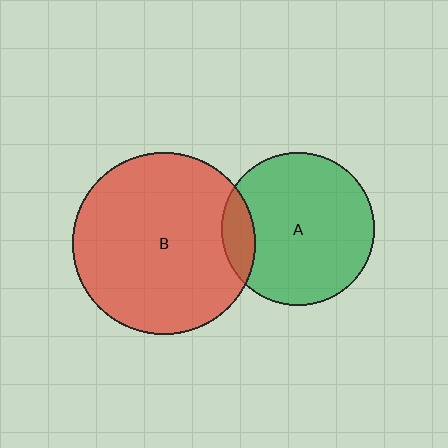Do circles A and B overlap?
Yes.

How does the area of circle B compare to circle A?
Approximately 1.4 times.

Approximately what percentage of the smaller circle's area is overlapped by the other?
Approximately 10%.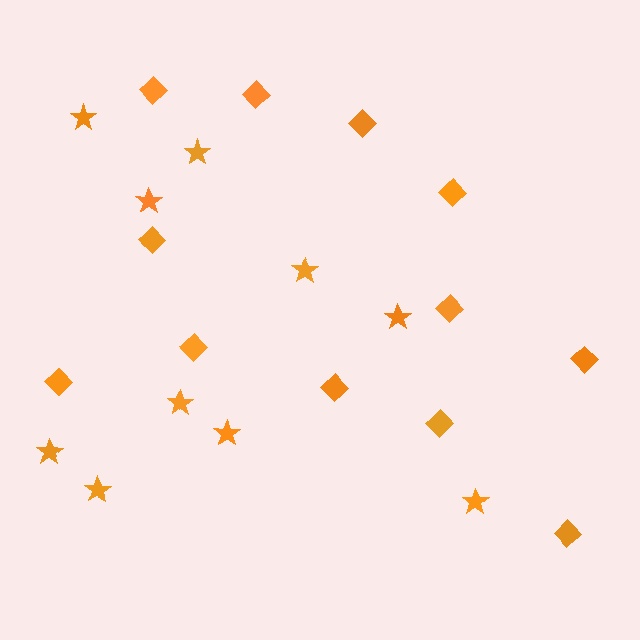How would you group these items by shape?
There are 2 groups: one group of stars (10) and one group of diamonds (12).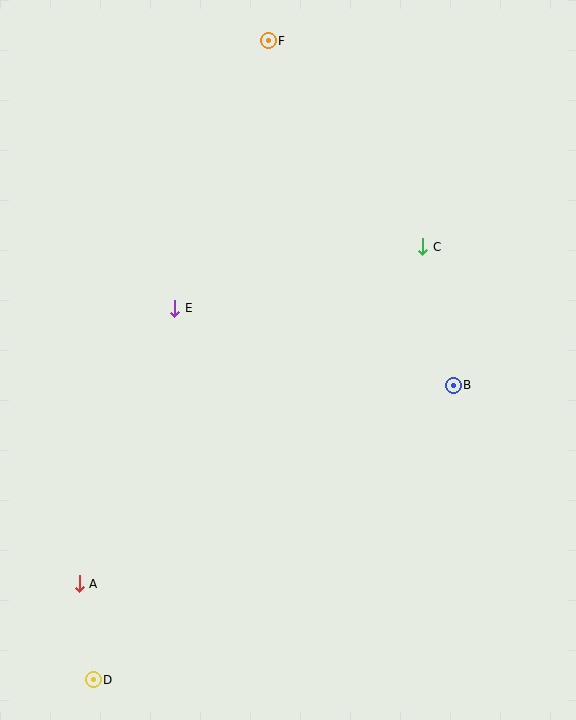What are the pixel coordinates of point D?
Point D is at (93, 680).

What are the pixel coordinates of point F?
Point F is at (268, 41).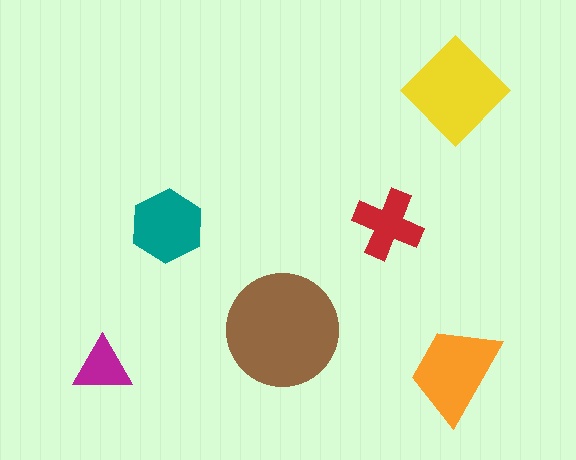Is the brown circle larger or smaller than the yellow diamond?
Larger.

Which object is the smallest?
The magenta triangle.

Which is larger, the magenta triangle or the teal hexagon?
The teal hexagon.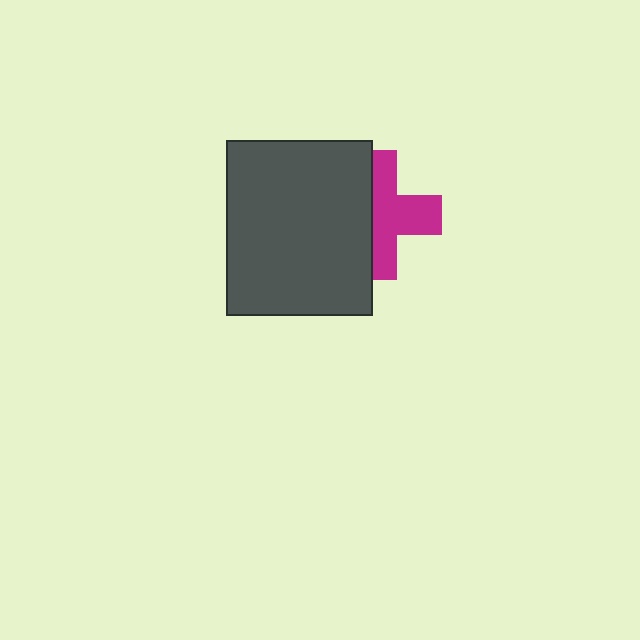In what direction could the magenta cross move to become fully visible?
The magenta cross could move right. That would shift it out from behind the dark gray rectangle entirely.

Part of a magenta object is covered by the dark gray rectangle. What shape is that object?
It is a cross.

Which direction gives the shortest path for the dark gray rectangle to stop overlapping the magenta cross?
Moving left gives the shortest separation.